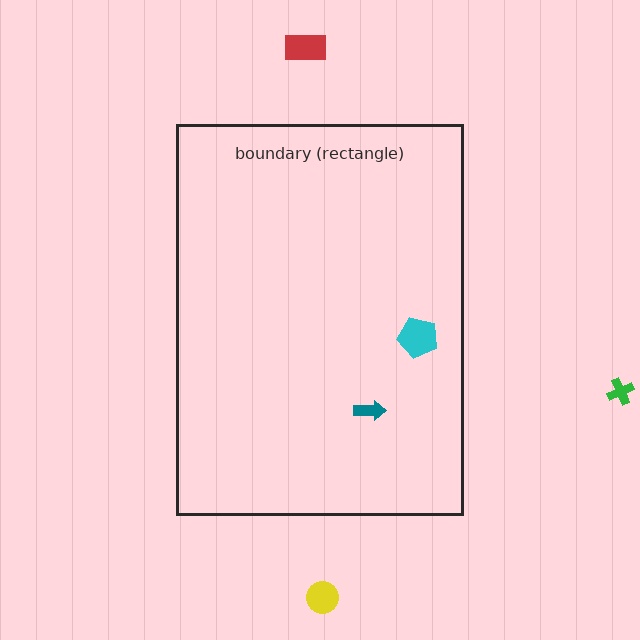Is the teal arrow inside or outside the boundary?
Inside.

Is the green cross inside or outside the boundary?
Outside.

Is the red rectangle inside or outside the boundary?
Outside.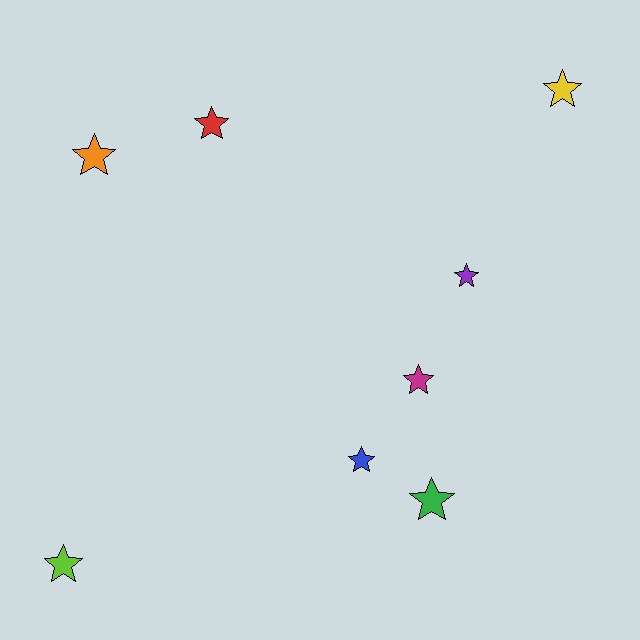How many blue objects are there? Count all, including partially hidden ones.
There is 1 blue object.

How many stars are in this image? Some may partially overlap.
There are 8 stars.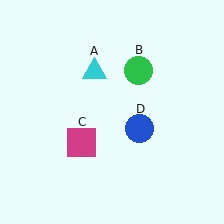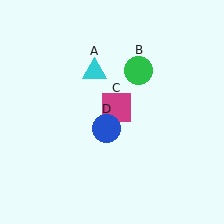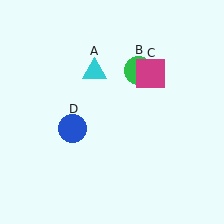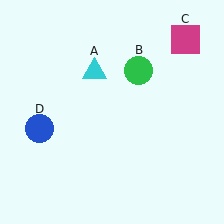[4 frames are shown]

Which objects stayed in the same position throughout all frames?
Cyan triangle (object A) and green circle (object B) remained stationary.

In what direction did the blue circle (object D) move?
The blue circle (object D) moved left.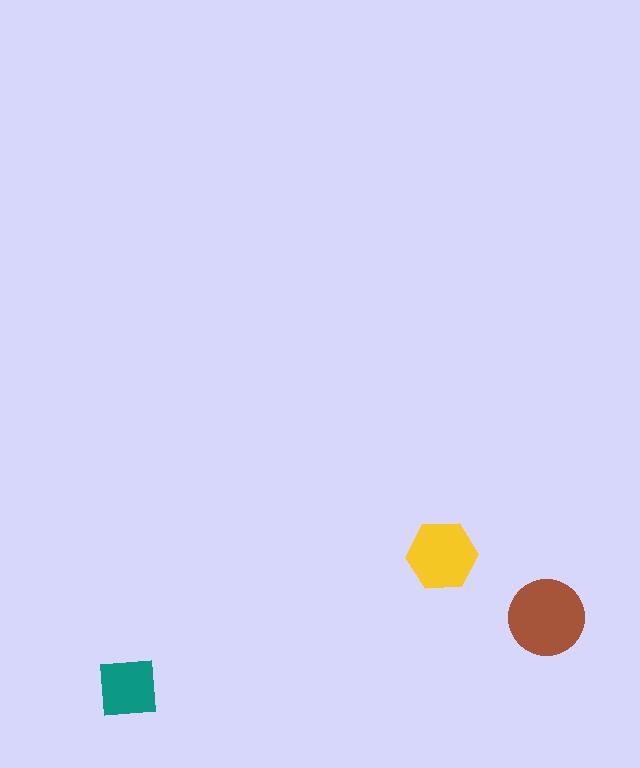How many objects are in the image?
There are 3 objects in the image.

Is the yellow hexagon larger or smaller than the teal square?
Larger.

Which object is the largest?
The brown circle.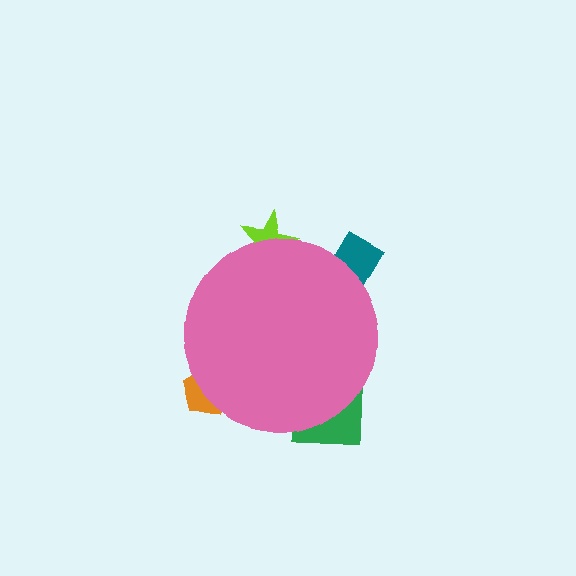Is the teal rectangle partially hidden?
Yes, the teal rectangle is partially hidden behind the pink circle.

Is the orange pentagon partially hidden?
Yes, the orange pentagon is partially hidden behind the pink circle.